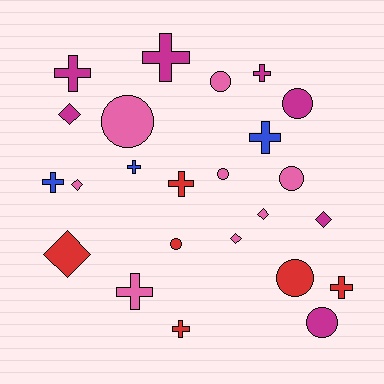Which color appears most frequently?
Pink, with 8 objects.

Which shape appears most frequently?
Cross, with 10 objects.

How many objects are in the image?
There are 24 objects.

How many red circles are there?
There are 2 red circles.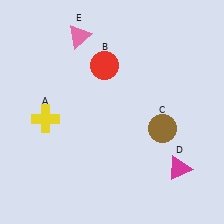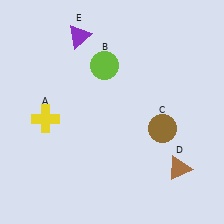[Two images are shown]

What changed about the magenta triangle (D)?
In Image 1, D is magenta. In Image 2, it changed to brown.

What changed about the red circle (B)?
In Image 1, B is red. In Image 2, it changed to lime.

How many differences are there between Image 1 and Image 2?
There are 3 differences between the two images.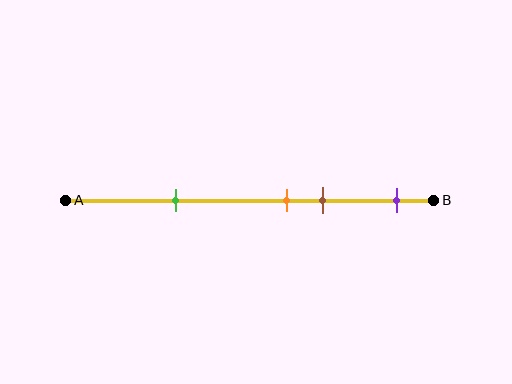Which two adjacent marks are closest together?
The orange and brown marks are the closest adjacent pair.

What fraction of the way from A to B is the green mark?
The green mark is approximately 30% (0.3) of the way from A to B.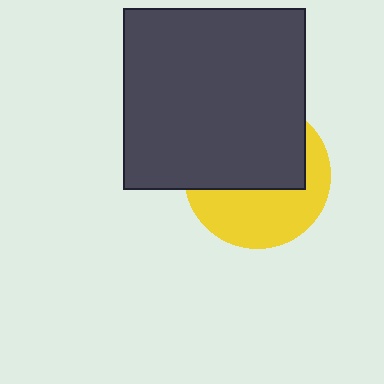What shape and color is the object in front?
The object in front is a dark gray square.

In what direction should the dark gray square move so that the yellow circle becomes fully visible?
The dark gray square should move up. That is the shortest direction to clear the overlap and leave the yellow circle fully visible.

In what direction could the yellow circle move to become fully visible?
The yellow circle could move down. That would shift it out from behind the dark gray square entirely.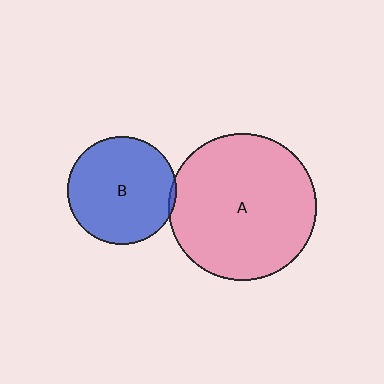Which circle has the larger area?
Circle A (pink).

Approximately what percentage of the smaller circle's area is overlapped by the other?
Approximately 5%.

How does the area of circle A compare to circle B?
Approximately 1.8 times.